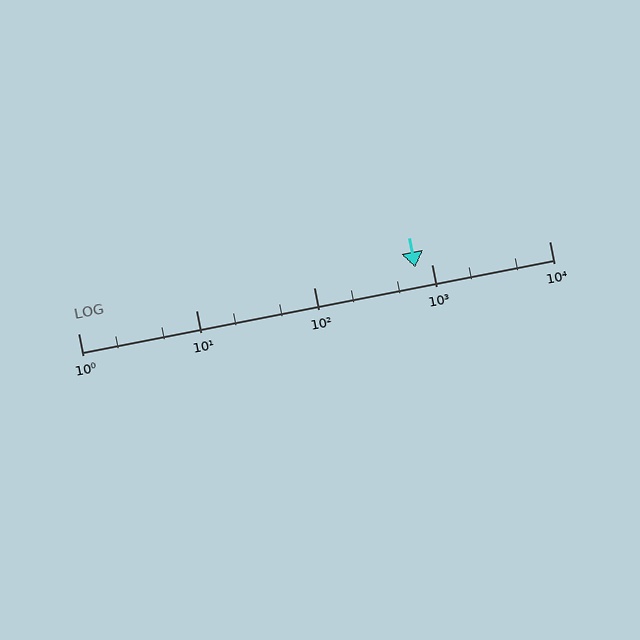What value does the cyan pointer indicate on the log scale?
The pointer indicates approximately 730.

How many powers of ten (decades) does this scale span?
The scale spans 4 decades, from 1 to 10000.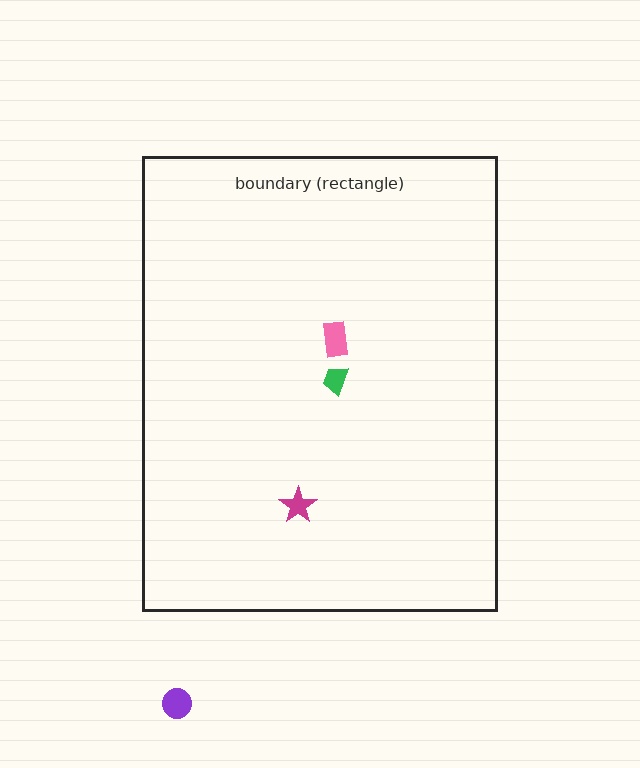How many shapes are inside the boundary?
3 inside, 1 outside.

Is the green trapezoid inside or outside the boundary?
Inside.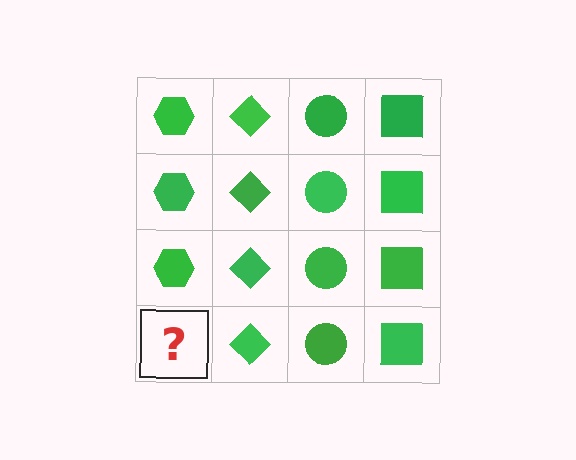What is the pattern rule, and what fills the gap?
The rule is that each column has a consistent shape. The gap should be filled with a green hexagon.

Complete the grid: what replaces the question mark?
The question mark should be replaced with a green hexagon.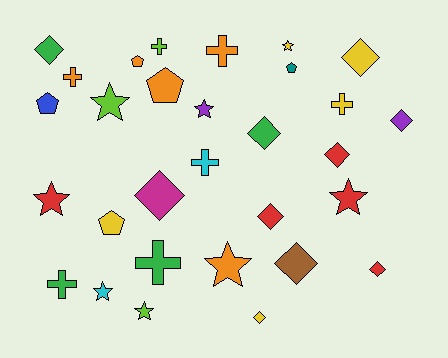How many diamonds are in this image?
There are 10 diamonds.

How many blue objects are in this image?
There is 1 blue object.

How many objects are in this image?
There are 30 objects.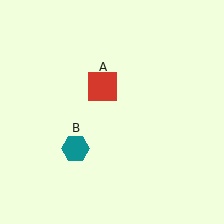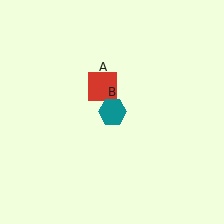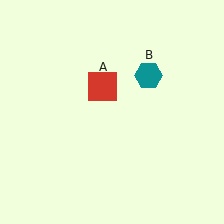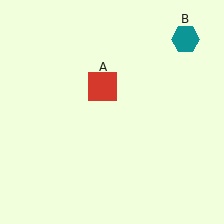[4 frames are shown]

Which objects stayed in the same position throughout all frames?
Red square (object A) remained stationary.